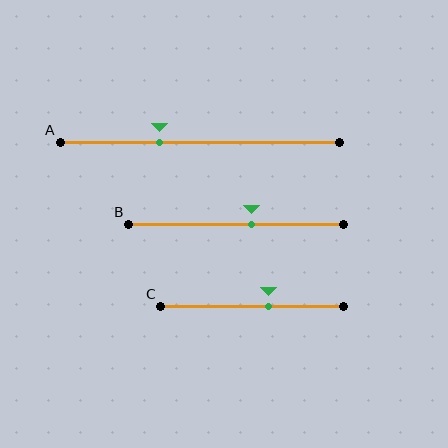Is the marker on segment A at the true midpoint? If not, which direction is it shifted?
No, the marker on segment A is shifted to the left by about 14% of the segment length.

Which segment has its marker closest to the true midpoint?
Segment B has its marker closest to the true midpoint.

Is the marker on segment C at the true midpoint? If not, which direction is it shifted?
No, the marker on segment C is shifted to the right by about 9% of the segment length.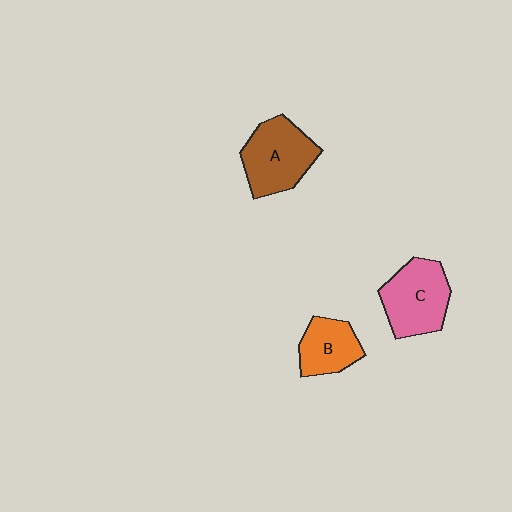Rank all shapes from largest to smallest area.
From largest to smallest: A (brown), C (pink), B (orange).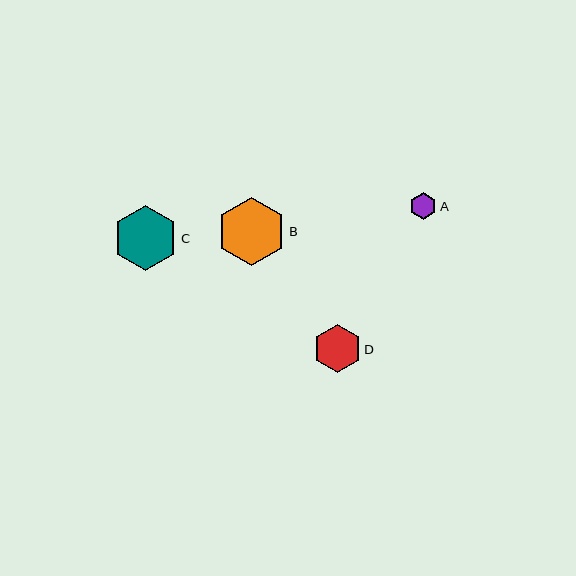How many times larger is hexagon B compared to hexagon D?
Hexagon B is approximately 1.4 times the size of hexagon D.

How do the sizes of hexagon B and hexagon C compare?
Hexagon B and hexagon C are approximately the same size.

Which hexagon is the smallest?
Hexagon A is the smallest with a size of approximately 27 pixels.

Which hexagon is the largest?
Hexagon B is the largest with a size of approximately 68 pixels.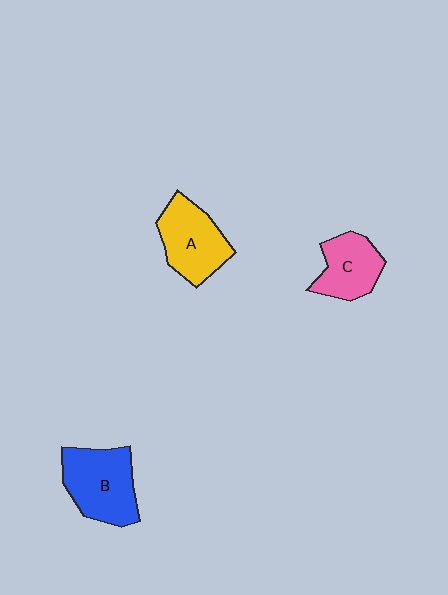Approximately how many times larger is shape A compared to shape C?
Approximately 1.2 times.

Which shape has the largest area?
Shape B (blue).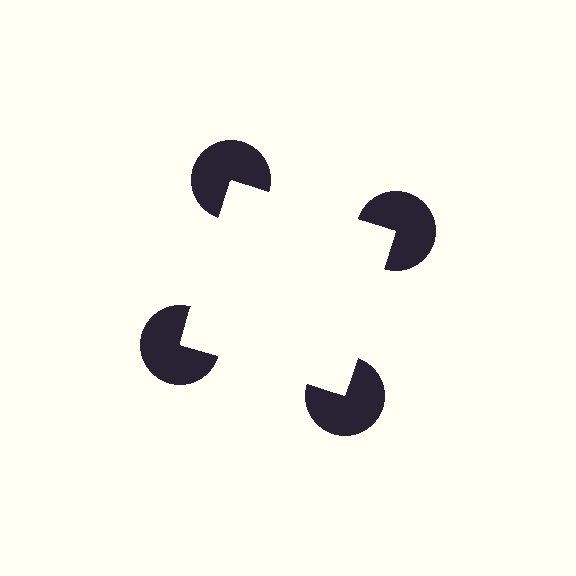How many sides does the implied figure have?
4 sides.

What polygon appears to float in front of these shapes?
An illusory square — its edges are inferred from the aligned wedge cuts in the pac-man discs, not physically drawn.